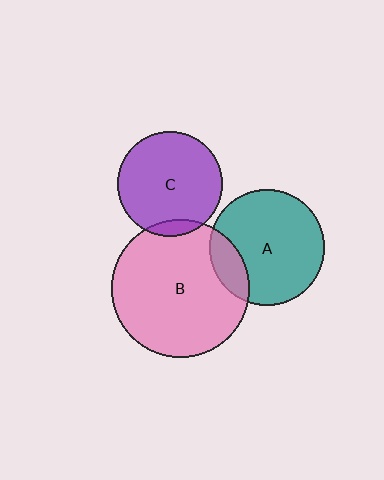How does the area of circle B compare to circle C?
Approximately 1.7 times.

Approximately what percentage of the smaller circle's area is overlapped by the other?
Approximately 15%.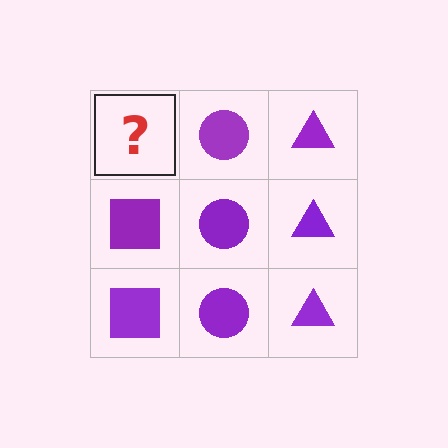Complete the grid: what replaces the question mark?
The question mark should be replaced with a purple square.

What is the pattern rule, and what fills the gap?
The rule is that each column has a consistent shape. The gap should be filled with a purple square.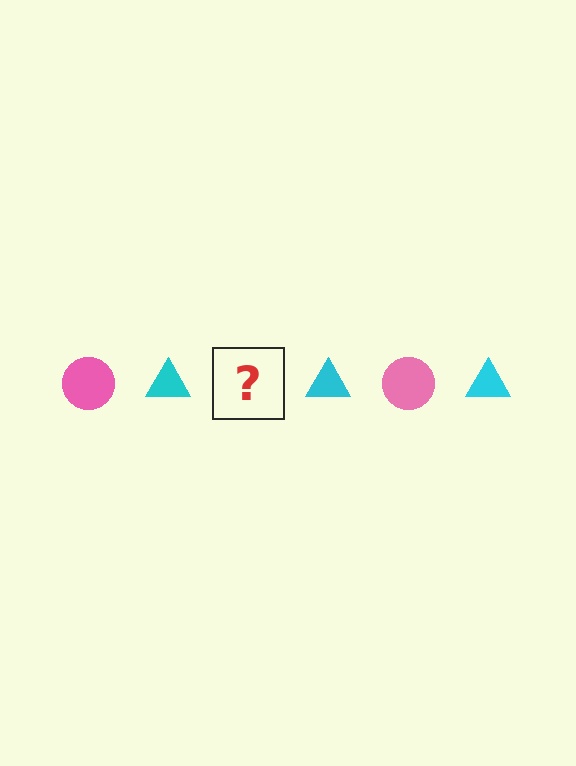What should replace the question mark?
The question mark should be replaced with a pink circle.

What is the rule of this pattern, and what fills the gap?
The rule is that the pattern alternates between pink circle and cyan triangle. The gap should be filled with a pink circle.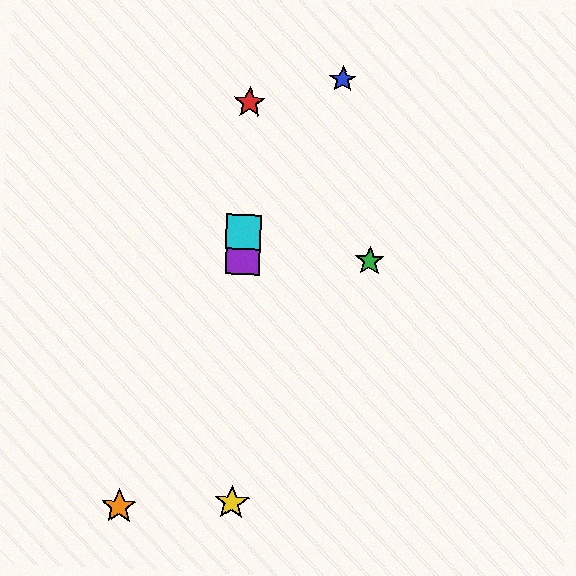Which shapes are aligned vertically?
The red star, the yellow star, the purple square, the cyan square are aligned vertically.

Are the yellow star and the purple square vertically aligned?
Yes, both are at x≈232.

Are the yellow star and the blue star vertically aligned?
No, the yellow star is at x≈232 and the blue star is at x≈343.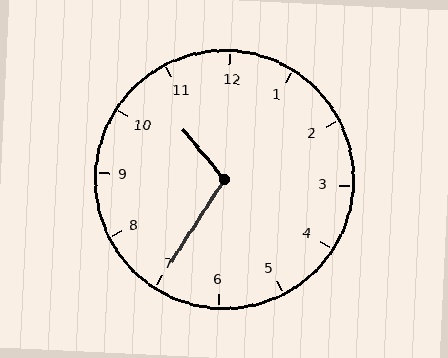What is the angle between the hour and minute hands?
Approximately 108 degrees.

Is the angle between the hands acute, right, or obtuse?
It is obtuse.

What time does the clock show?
10:35.